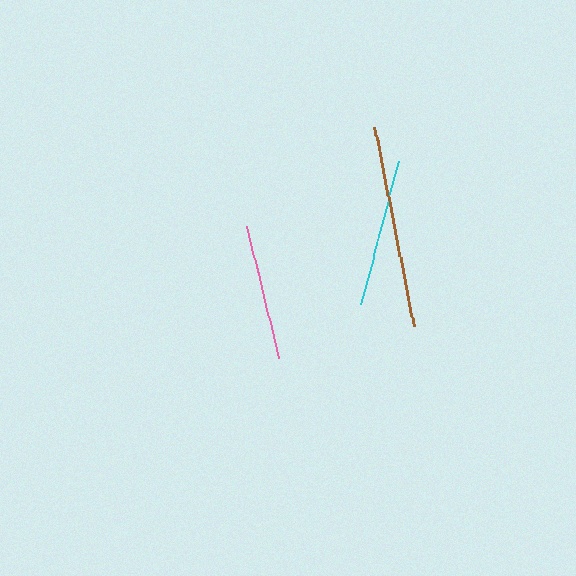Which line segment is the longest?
The brown line is the longest at approximately 204 pixels.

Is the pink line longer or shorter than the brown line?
The brown line is longer than the pink line.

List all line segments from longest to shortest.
From longest to shortest: brown, cyan, pink.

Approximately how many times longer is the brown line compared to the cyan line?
The brown line is approximately 1.4 times the length of the cyan line.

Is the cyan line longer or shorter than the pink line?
The cyan line is longer than the pink line.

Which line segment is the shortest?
The pink line is the shortest at approximately 136 pixels.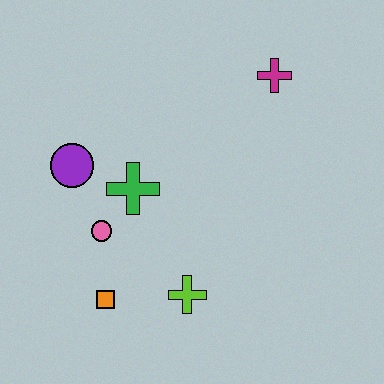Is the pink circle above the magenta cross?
No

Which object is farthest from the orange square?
The magenta cross is farthest from the orange square.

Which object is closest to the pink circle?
The green cross is closest to the pink circle.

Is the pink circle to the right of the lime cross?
No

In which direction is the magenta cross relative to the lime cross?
The magenta cross is above the lime cross.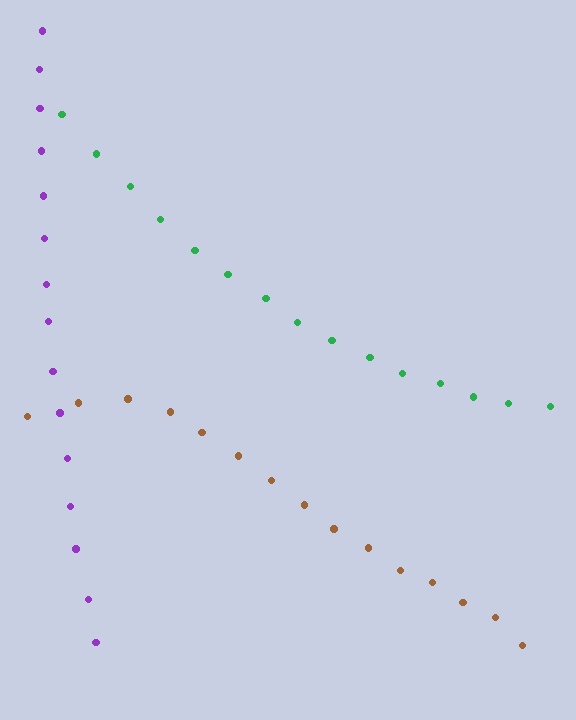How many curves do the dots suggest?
There are 3 distinct paths.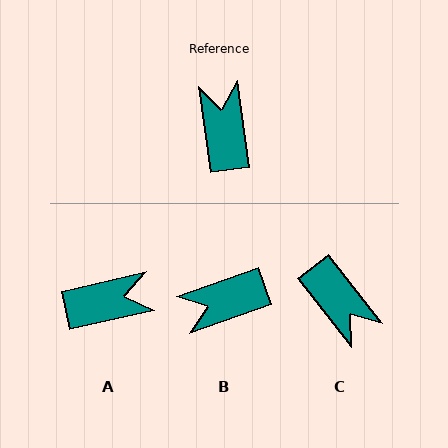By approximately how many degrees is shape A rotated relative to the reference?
Approximately 85 degrees clockwise.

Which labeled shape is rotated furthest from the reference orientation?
C, about 150 degrees away.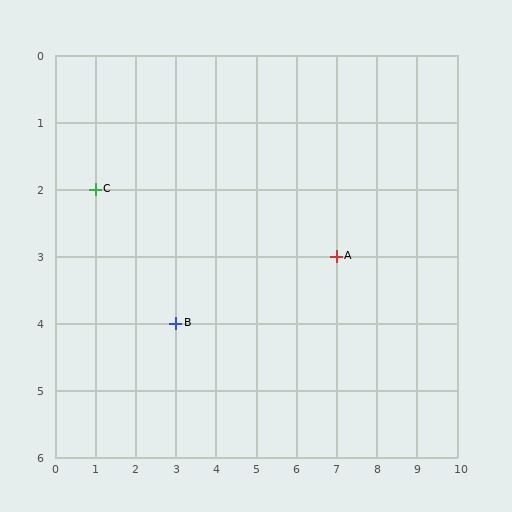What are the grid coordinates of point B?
Point B is at grid coordinates (3, 4).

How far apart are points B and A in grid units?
Points B and A are 4 columns and 1 row apart (about 4.1 grid units diagonally).